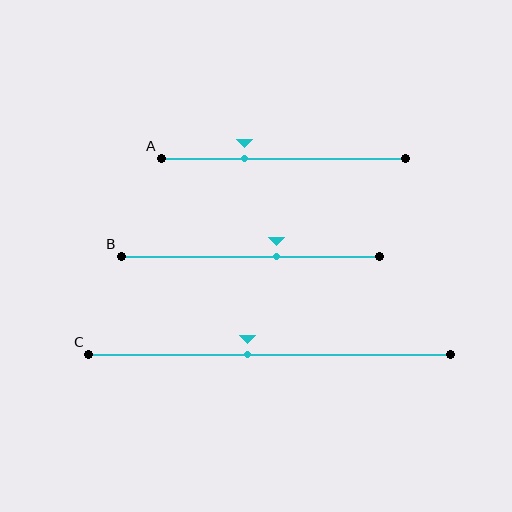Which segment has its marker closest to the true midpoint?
Segment C has its marker closest to the true midpoint.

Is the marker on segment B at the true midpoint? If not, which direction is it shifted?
No, the marker on segment B is shifted to the right by about 10% of the segment length.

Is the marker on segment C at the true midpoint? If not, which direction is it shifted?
No, the marker on segment C is shifted to the left by about 6% of the segment length.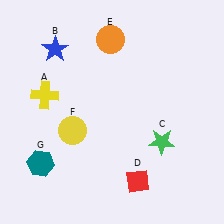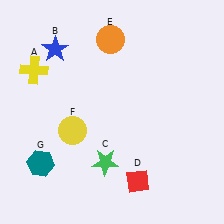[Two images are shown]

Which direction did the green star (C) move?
The green star (C) moved left.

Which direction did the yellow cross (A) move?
The yellow cross (A) moved up.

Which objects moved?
The objects that moved are: the yellow cross (A), the green star (C).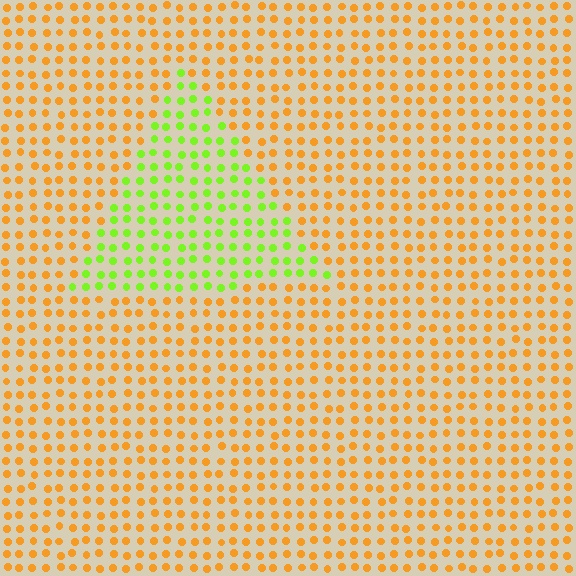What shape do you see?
I see a triangle.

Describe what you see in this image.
The image is filled with small orange elements in a uniform arrangement. A triangle-shaped region is visible where the elements are tinted to a slightly different hue, forming a subtle color boundary.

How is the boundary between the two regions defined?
The boundary is defined purely by a slight shift in hue (about 61 degrees). Spacing, size, and orientation are identical on both sides.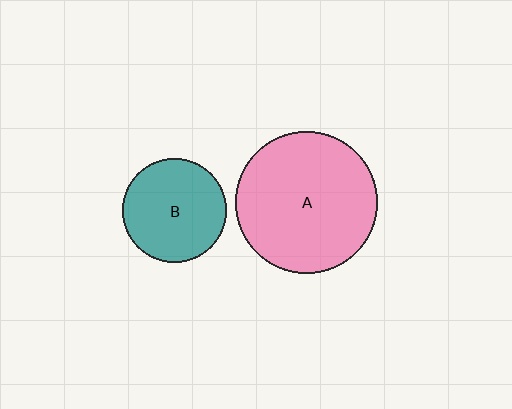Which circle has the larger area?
Circle A (pink).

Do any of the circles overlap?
No, none of the circles overlap.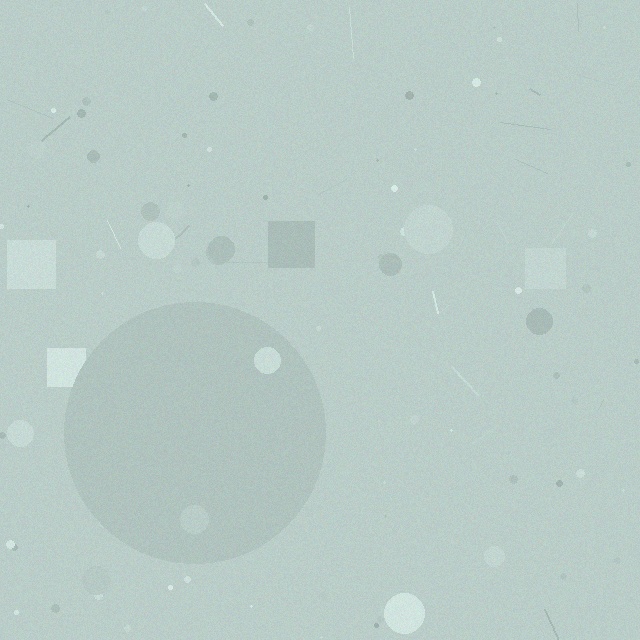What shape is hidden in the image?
A circle is hidden in the image.